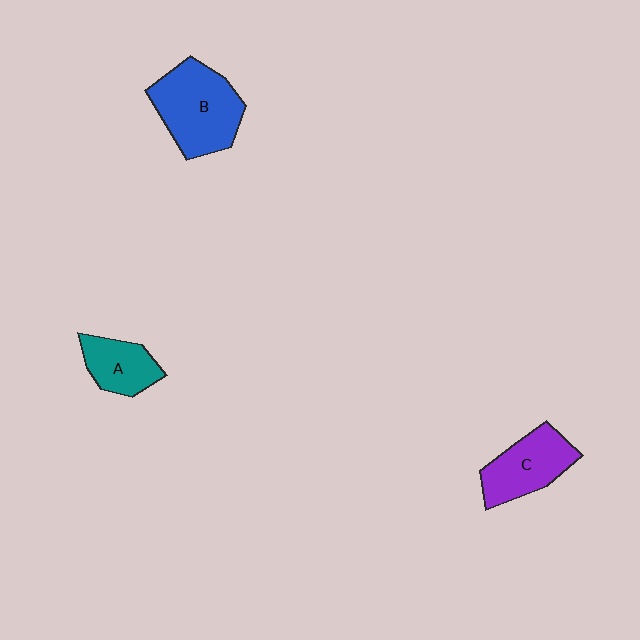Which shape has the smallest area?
Shape A (teal).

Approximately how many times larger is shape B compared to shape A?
Approximately 1.8 times.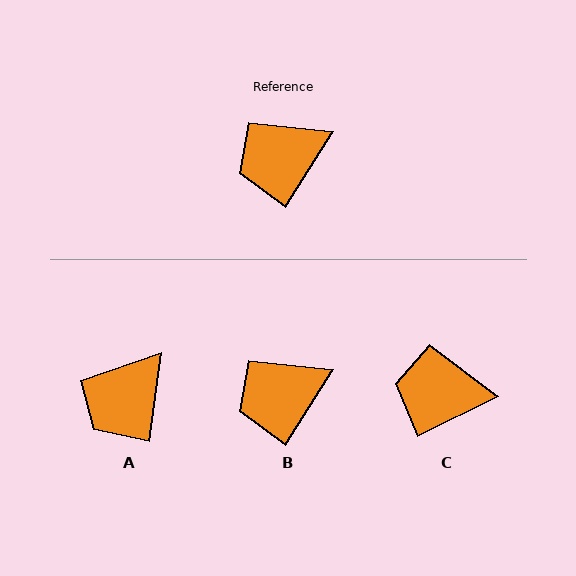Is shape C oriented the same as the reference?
No, it is off by about 31 degrees.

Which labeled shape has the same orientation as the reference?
B.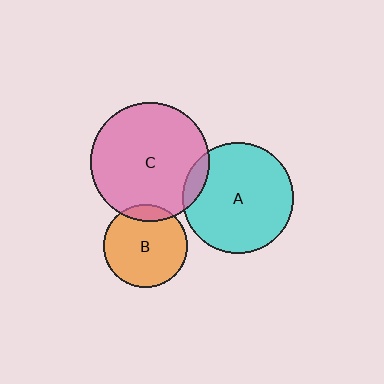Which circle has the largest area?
Circle C (pink).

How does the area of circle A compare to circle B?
Approximately 1.8 times.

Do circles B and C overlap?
Yes.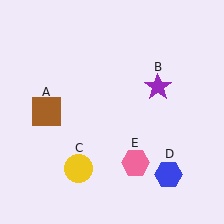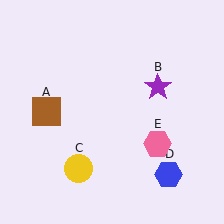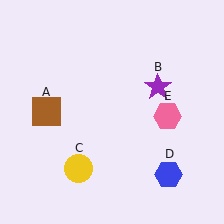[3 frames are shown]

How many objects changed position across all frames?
1 object changed position: pink hexagon (object E).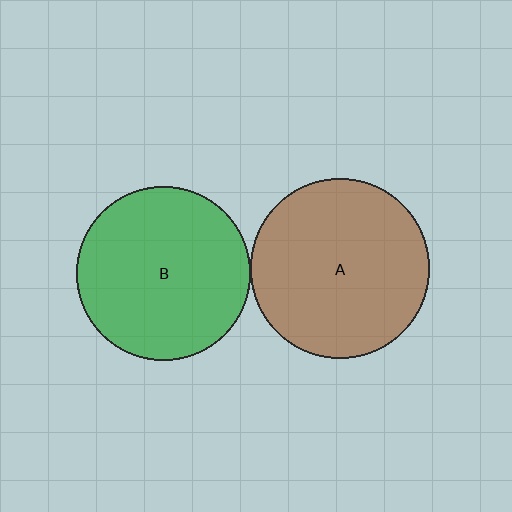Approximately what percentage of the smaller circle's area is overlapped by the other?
Approximately 5%.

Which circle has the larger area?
Circle A (brown).